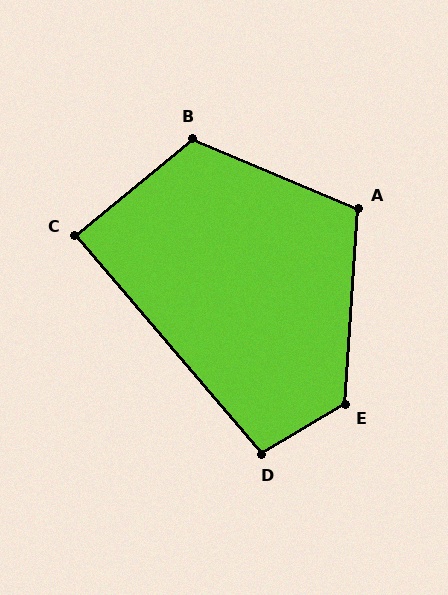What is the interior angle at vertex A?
Approximately 109 degrees (obtuse).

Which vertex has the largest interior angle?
E, at approximately 125 degrees.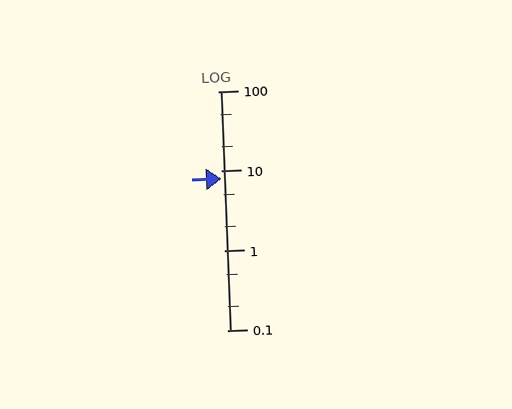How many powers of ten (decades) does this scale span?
The scale spans 3 decades, from 0.1 to 100.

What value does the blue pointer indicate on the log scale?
The pointer indicates approximately 7.9.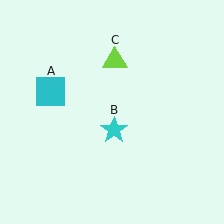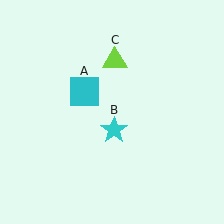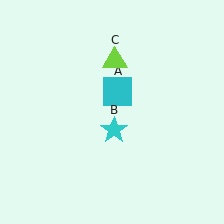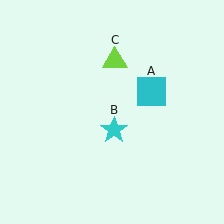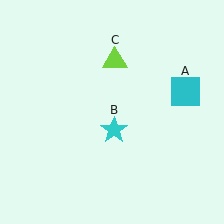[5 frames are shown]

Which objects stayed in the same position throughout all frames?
Cyan star (object B) and lime triangle (object C) remained stationary.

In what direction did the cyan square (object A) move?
The cyan square (object A) moved right.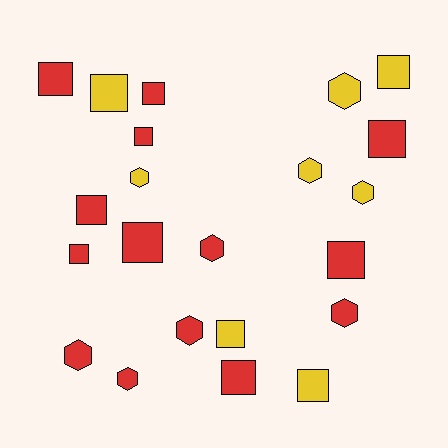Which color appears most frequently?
Red, with 14 objects.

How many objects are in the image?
There are 22 objects.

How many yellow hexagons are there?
There are 4 yellow hexagons.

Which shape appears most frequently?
Square, with 13 objects.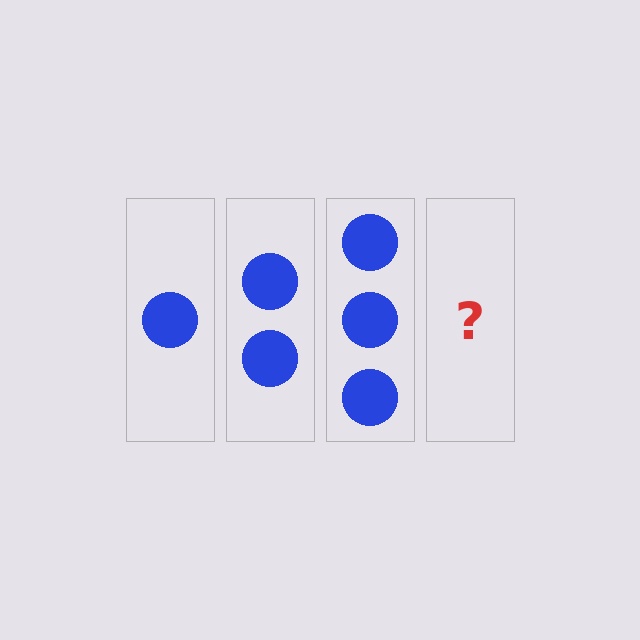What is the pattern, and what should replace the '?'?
The pattern is that each step adds one more circle. The '?' should be 4 circles.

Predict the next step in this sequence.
The next step is 4 circles.